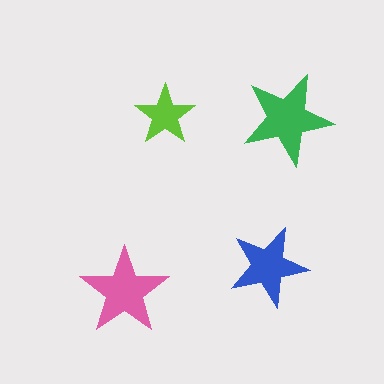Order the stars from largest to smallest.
the green one, the pink one, the blue one, the lime one.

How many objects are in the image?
There are 4 objects in the image.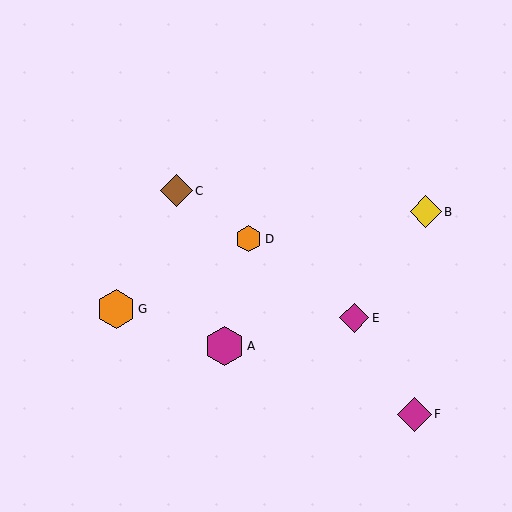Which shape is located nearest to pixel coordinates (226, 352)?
The magenta hexagon (labeled A) at (224, 346) is nearest to that location.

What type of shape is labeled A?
Shape A is a magenta hexagon.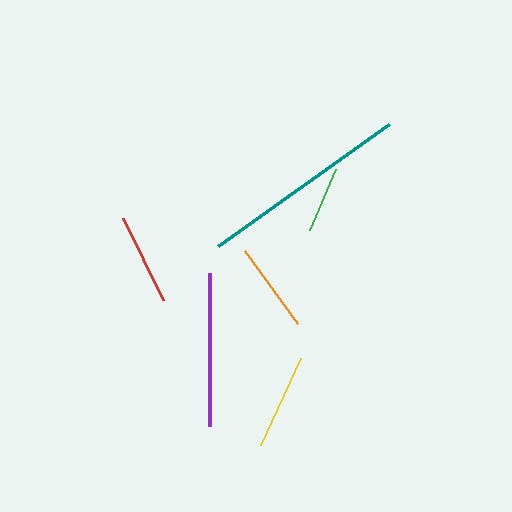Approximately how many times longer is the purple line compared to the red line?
The purple line is approximately 1.7 times the length of the red line.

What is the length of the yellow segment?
The yellow segment is approximately 96 pixels long.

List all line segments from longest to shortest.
From longest to shortest: teal, purple, yellow, red, orange, green.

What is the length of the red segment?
The red segment is approximately 91 pixels long.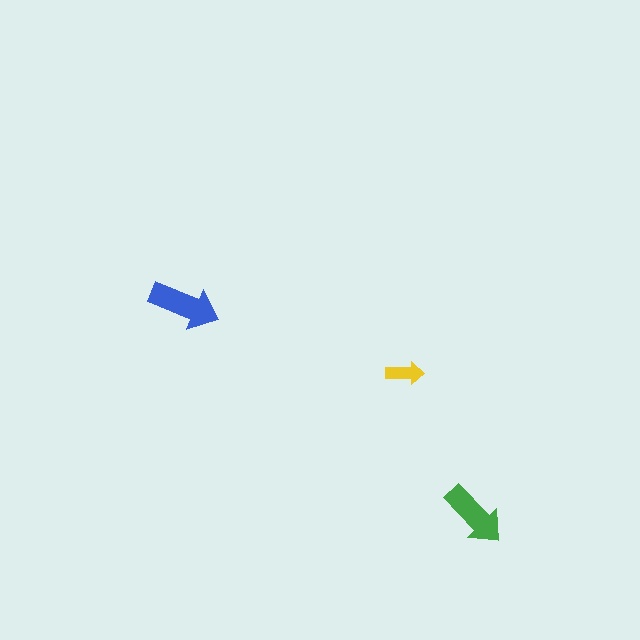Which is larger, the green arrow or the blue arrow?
The blue one.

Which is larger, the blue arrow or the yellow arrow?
The blue one.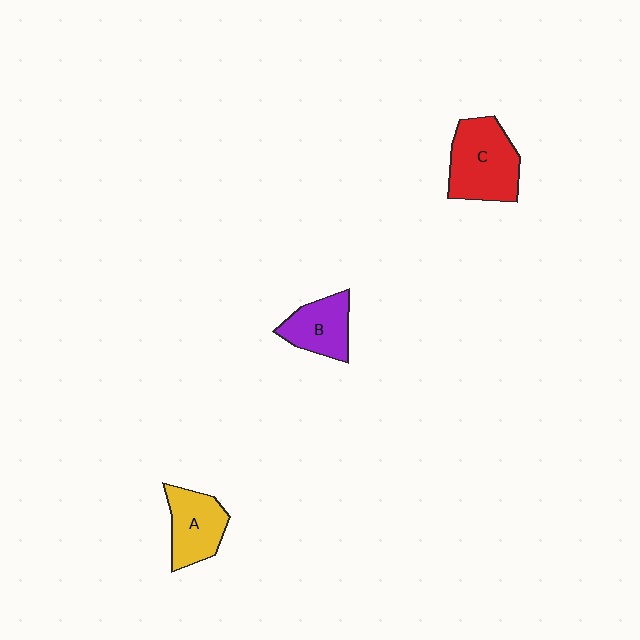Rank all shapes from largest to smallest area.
From largest to smallest: C (red), A (yellow), B (purple).